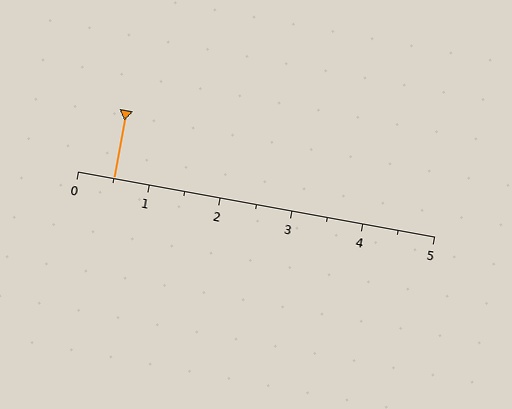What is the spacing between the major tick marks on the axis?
The major ticks are spaced 1 apart.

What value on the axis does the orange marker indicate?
The marker indicates approximately 0.5.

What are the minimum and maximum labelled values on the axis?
The axis runs from 0 to 5.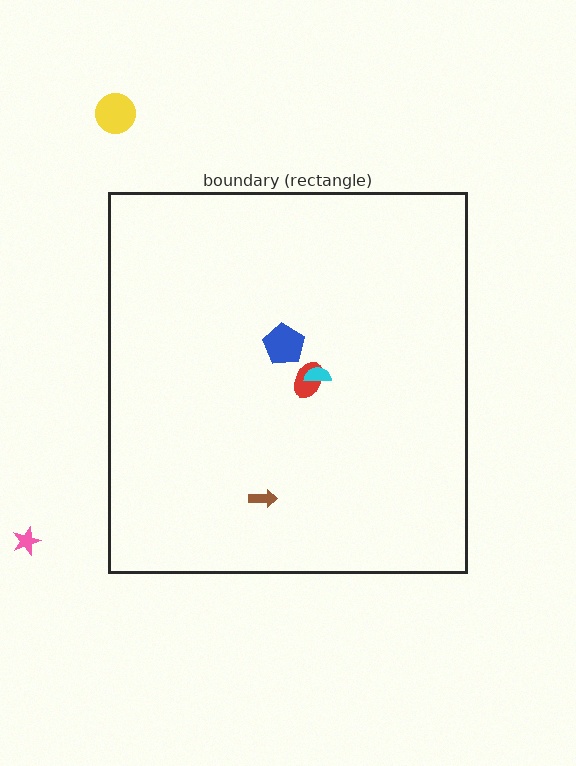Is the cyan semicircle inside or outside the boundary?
Inside.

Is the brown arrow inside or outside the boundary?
Inside.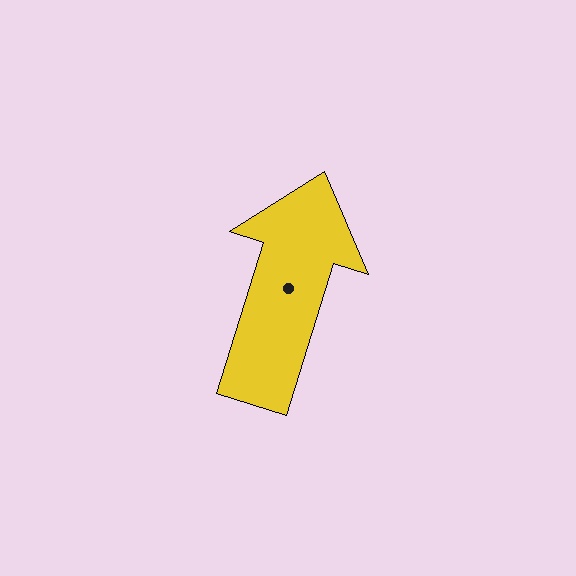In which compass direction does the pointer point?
North.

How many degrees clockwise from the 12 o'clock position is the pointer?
Approximately 17 degrees.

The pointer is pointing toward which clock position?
Roughly 1 o'clock.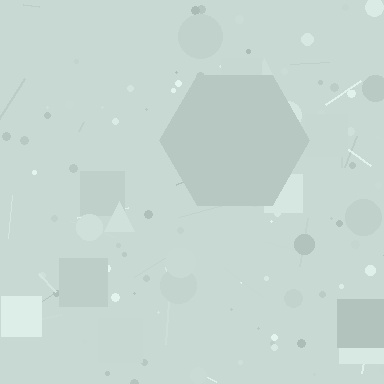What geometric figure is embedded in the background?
A hexagon is embedded in the background.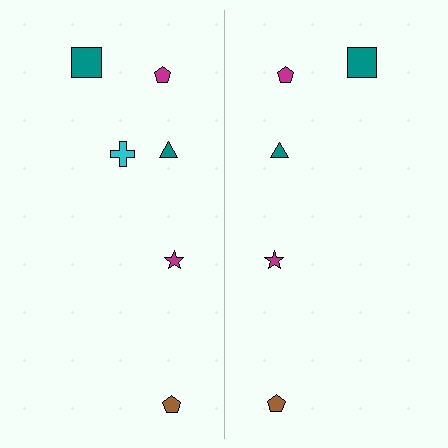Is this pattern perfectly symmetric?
No, the pattern is not perfectly symmetric. A cyan cross is missing from the right side.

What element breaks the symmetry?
A cyan cross is missing from the right side.